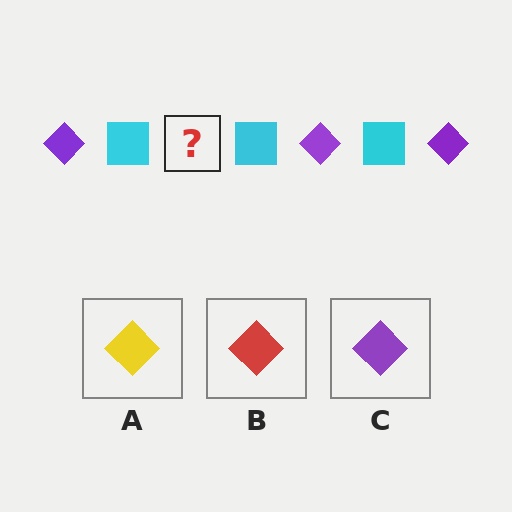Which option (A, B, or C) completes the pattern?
C.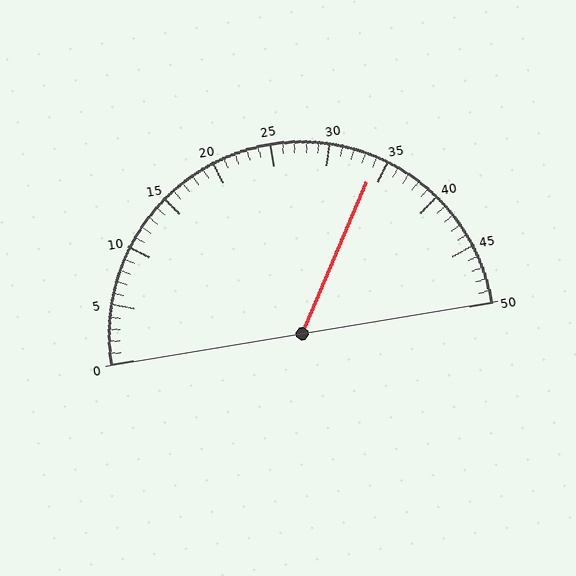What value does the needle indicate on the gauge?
The needle indicates approximately 34.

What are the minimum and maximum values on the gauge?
The gauge ranges from 0 to 50.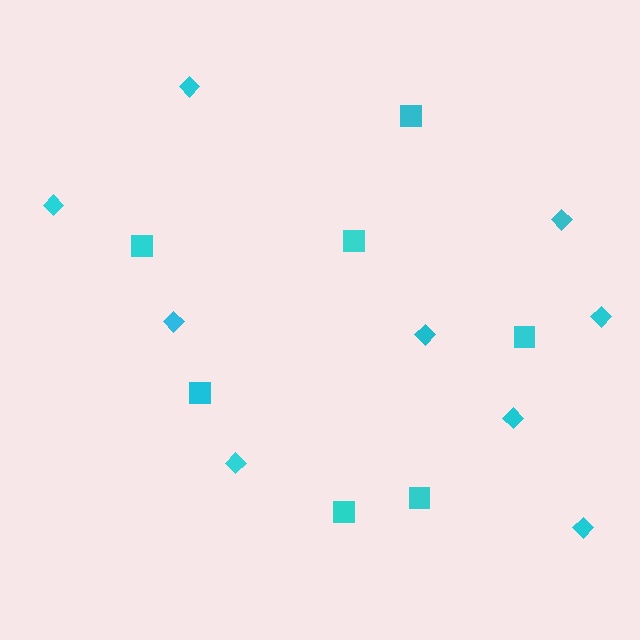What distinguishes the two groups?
There are 2 groups: one group of squares (7) and one group of diamonds (9).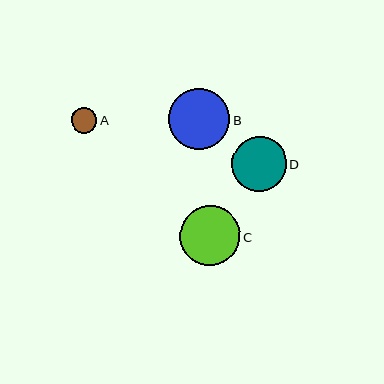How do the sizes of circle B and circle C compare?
Circle B and circle C are approximately the same size.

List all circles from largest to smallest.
From largest to smallest: B, C, D, A.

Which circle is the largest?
Circle B is the largest with a size of approximately 61 pixels.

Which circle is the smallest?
Circle A is the smallest with a size of approximately 25 pixels.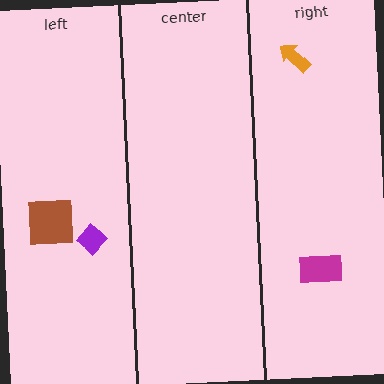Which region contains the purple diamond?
The left region.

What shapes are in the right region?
The magenta rectangle, the orange arrow.